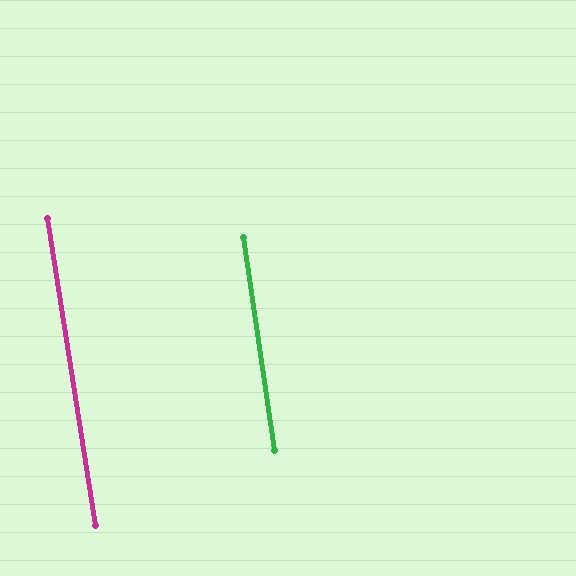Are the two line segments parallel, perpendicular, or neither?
Parallel — their directions differ by only 0.6°.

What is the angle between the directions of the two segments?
Approximately 1 degree.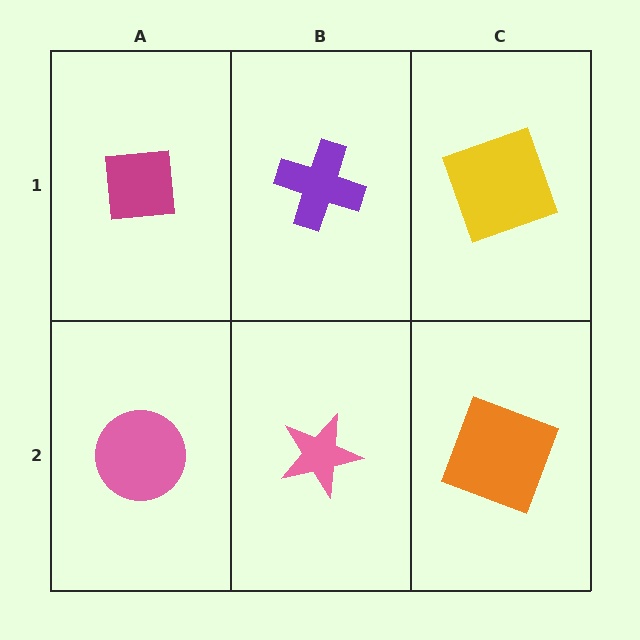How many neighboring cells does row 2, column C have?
2.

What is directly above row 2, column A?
A magenta square.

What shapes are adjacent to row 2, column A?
A magenta square (row 1, column A), a pink star (row 2, column B).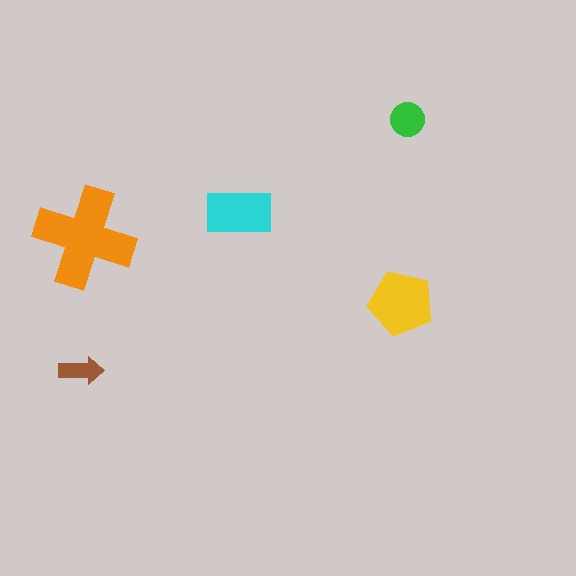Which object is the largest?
The orange cross.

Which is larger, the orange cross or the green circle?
The orange cross.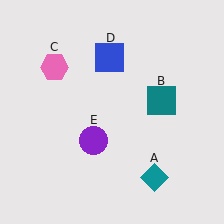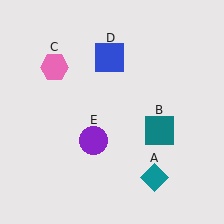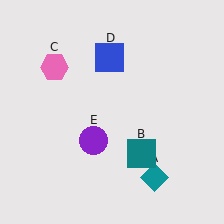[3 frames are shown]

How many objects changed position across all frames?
1 object changed position: teal square (object B).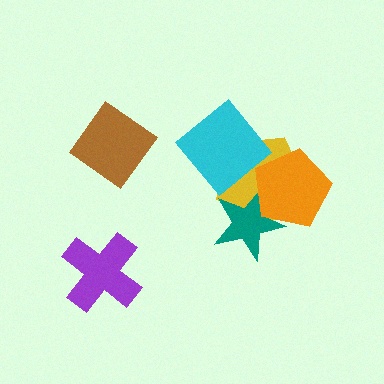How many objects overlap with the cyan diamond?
2 objects overlap with the cyan diamond.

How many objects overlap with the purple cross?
0 objects overlap with the purple cross.